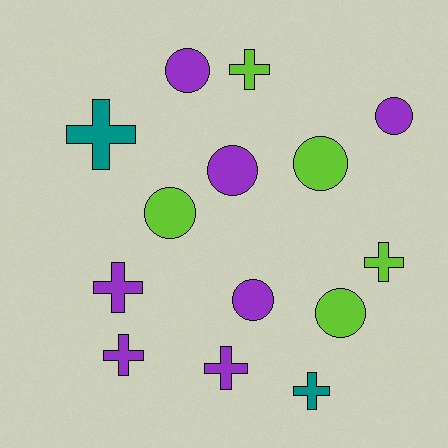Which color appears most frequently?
Purple, with 7 objects.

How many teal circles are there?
There are no teal circles.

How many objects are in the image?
There are 14 objects.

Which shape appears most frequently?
Circle, with 7 objects.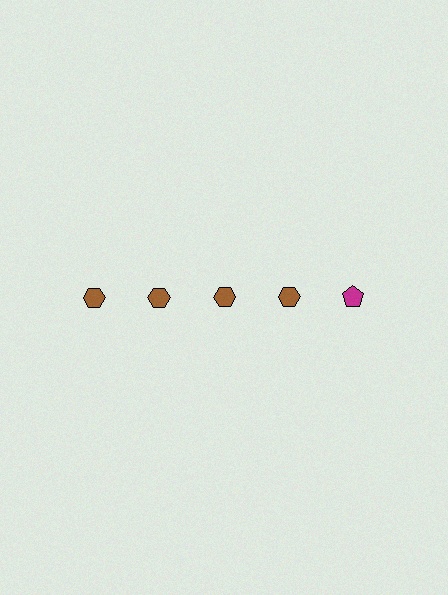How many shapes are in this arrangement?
There are 5 shapes arranged in a grid pattern.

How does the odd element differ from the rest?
It differs in both color (magenta instead of brown) and shape (pentagon instead of hexagon).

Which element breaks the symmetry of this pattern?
The magenta pentagon in the top row, rightmost column breaks the symmetry. All other shapes are brown hexagons.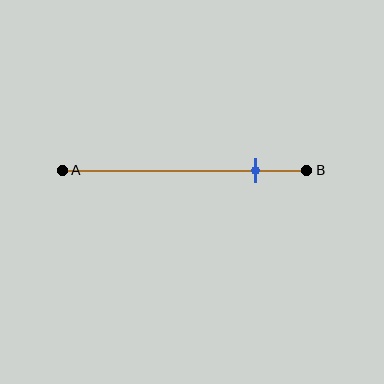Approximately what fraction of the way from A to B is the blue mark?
The blue mark is approximately 80% of the way from A to B.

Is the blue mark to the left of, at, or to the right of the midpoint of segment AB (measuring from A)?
The blue mark is to the right of the midpoint of segment AB.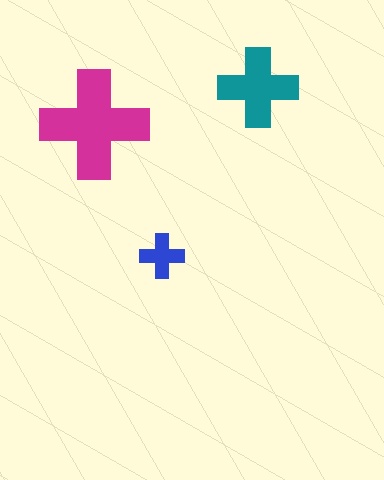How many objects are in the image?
There are 3 objects in the image.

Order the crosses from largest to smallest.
the magenta one, the teal one, the blue one.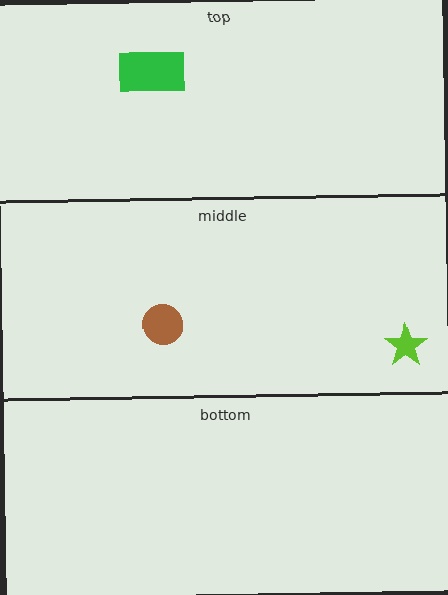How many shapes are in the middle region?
2.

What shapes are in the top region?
The green rectangle.